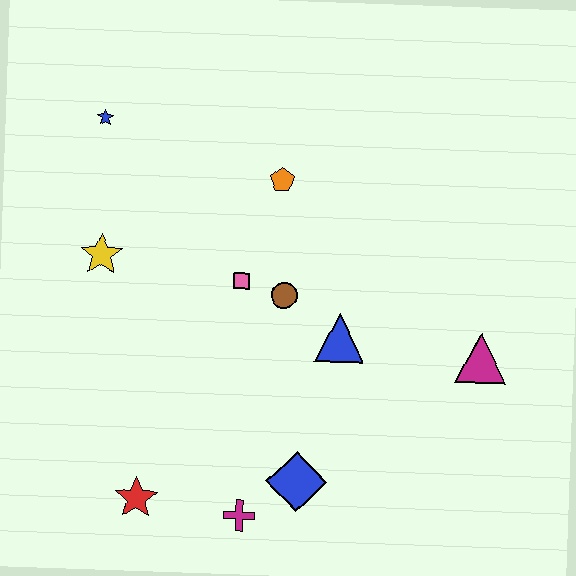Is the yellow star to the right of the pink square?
No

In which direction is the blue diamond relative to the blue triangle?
The blue diamond is below the blue triangle.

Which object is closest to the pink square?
The brown circle is closest to the pink square.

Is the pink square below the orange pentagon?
Yes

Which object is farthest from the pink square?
The magenta triangle is farthest from the pink square.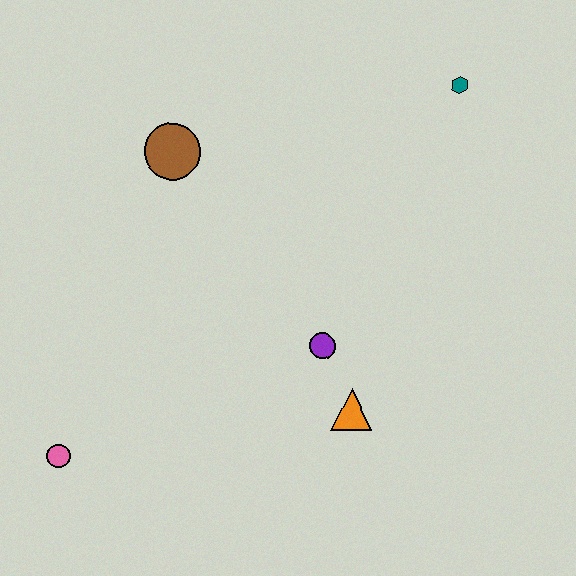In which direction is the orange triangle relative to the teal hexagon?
The orange triangle is below the teal hexagon.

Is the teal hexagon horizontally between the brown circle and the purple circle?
No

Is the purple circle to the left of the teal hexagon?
Yes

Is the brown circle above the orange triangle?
Yes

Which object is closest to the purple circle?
The orange triangle is closest to the purple circle.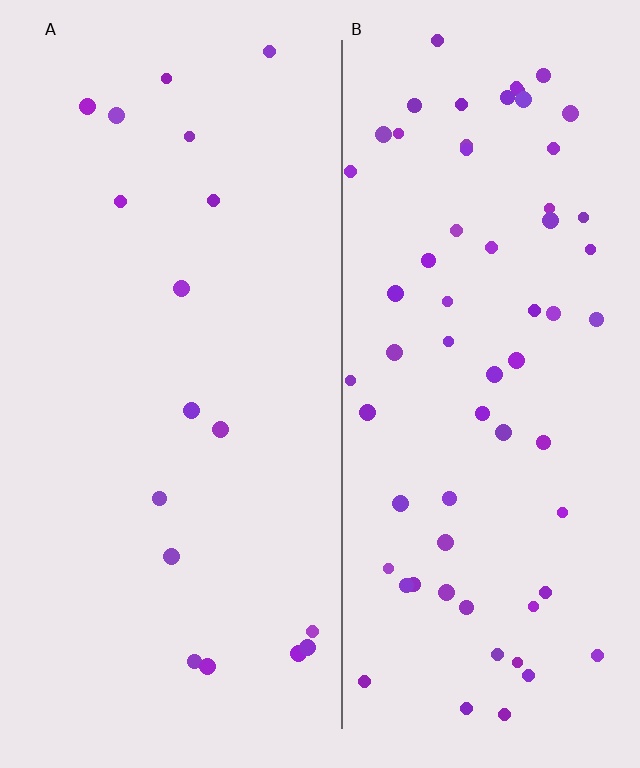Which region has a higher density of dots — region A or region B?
B (the right).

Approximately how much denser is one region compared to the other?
Approximately 3.7× — region B over region A.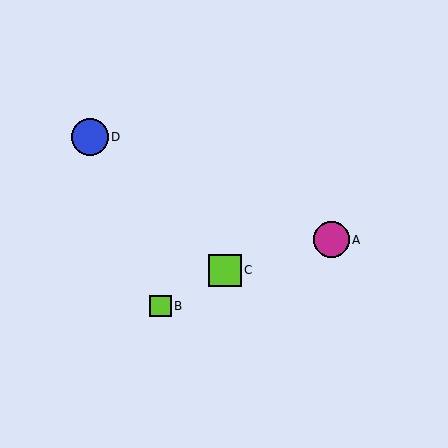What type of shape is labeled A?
Shape A is a magenta circle.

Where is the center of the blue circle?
The center of the blue circle is at (90, 137).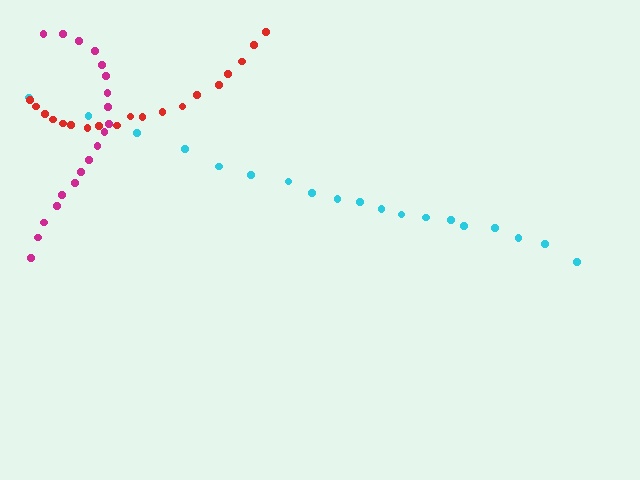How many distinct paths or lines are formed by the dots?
There are 3 distinct paths.